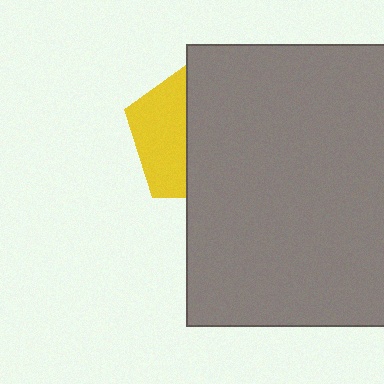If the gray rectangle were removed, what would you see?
You would see the complete yellow pentagon.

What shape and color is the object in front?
The object in front is a gray rectangle.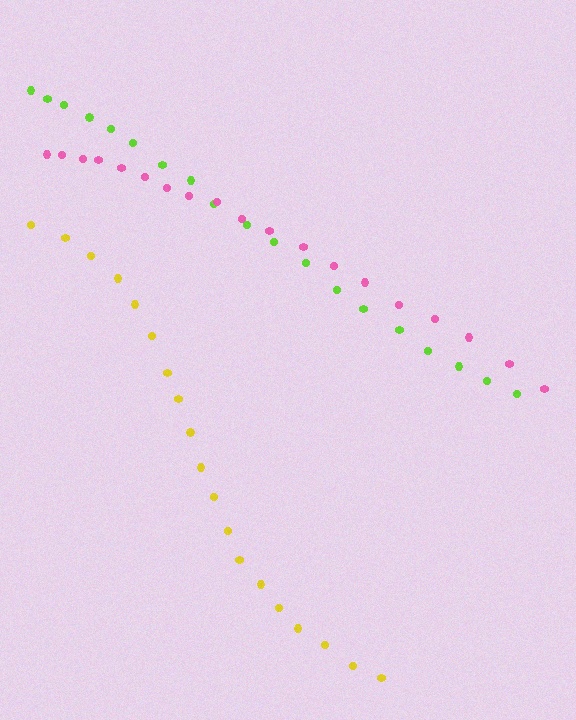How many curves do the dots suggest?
There are 3 distinct paths.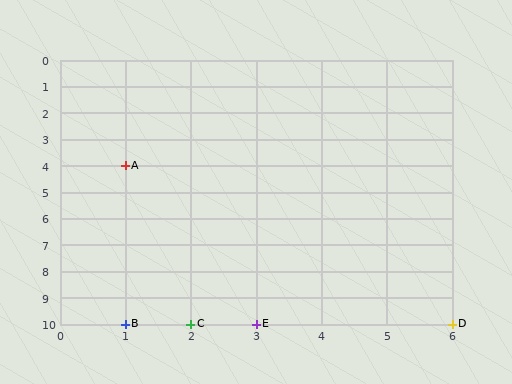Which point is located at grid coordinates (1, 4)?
Point A is at (1, 4).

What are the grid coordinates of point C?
Point C is at grid coordinates (2, 10).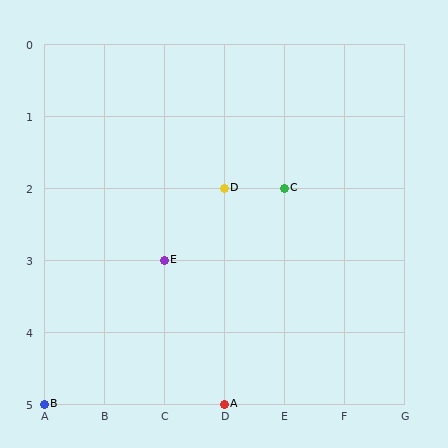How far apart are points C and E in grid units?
Points C and E are 2 columns and 1 row apart (about 2.2 grid units diagonally).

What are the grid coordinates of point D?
Point D is at grid coordinates (D, 2).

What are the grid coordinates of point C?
Point C is at grid coordinates (E, 2).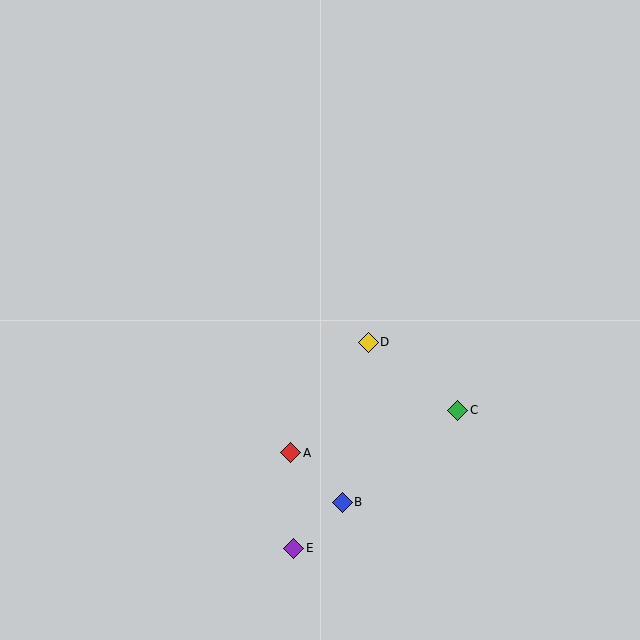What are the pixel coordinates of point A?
Point A is at (291, 453).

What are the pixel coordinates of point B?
Point B is at (342, 502).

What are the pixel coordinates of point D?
Point D is at (368, 342).